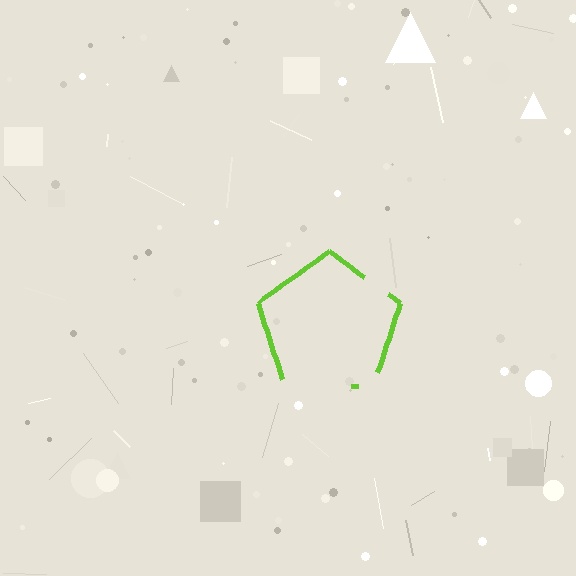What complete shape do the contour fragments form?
The contour fragments form a pentagon.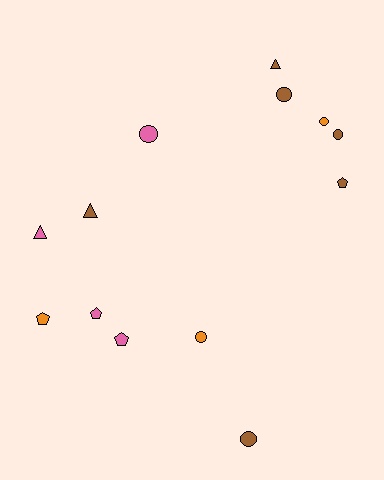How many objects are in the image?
There are 13 objects.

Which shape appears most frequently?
Circle, with 6 objects.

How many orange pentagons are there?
There is 1 orange pentagon.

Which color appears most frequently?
Brown, with 6 objects.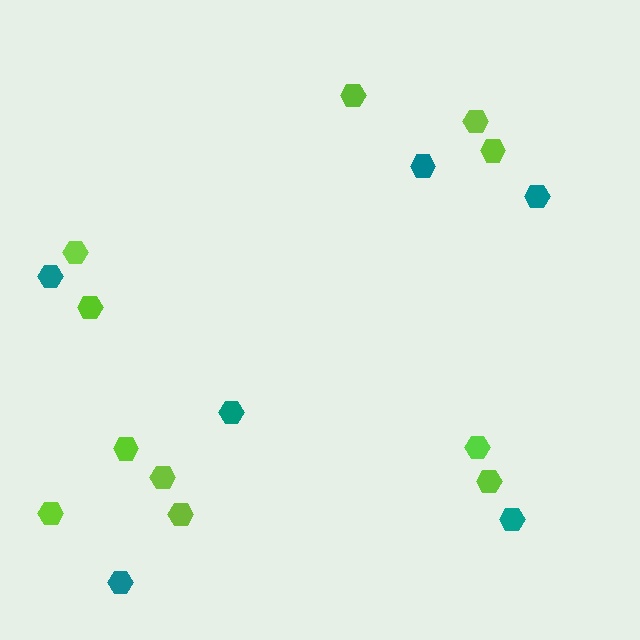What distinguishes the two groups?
There are 2 groups: one group of lime hexagons (11) and one group of teal hexagons (6).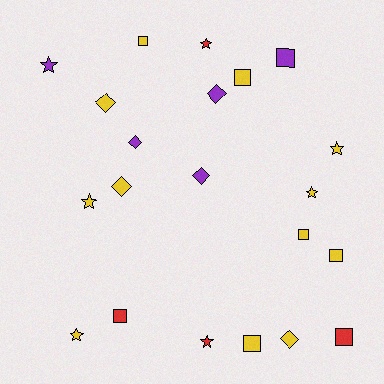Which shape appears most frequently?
Square, with 8 objects.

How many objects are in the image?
There are 21 objects.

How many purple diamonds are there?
There are 3 purple diamonds.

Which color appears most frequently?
Yellow, with 12 objects.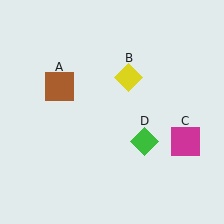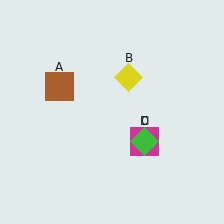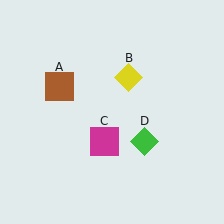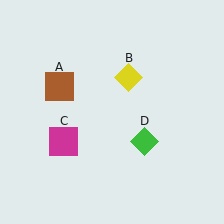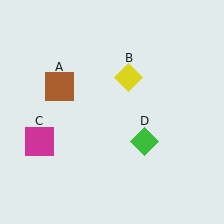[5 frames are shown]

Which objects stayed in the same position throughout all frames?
Brown square (object A) and yellow diamond (object B) and green diamond (object D) remained stationary.